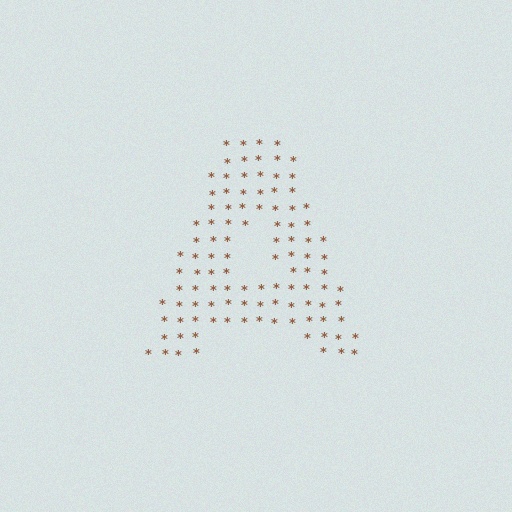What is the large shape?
The large shape is the letter A.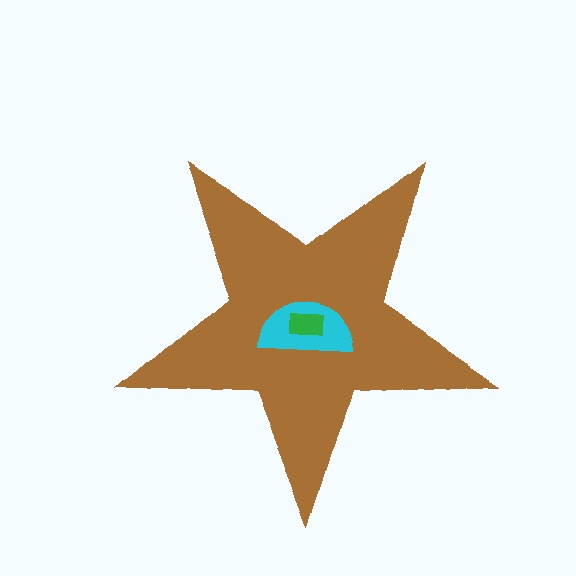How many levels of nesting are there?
3.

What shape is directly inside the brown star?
The cyan semicircle.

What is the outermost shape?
The brown star.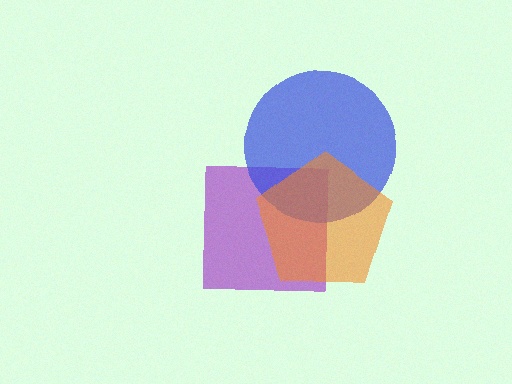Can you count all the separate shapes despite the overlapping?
Yes, there are 3 separate shapes.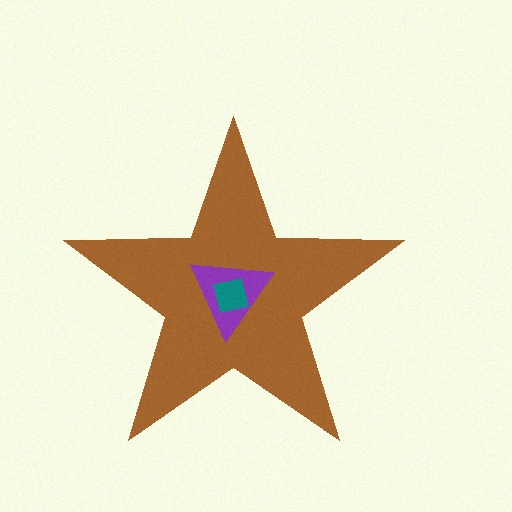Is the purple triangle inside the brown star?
Yes.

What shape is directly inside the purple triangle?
The teal square.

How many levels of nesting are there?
3.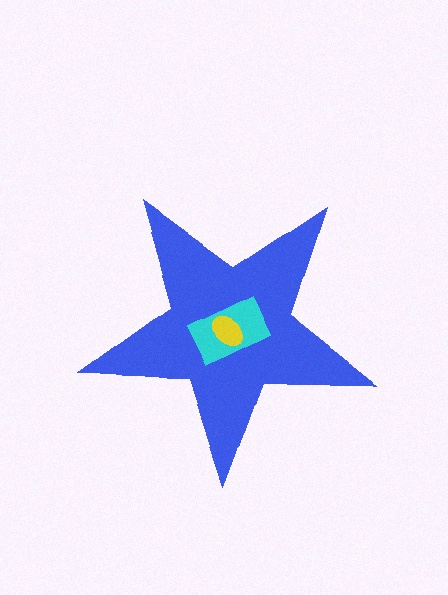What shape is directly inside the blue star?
The cyan rectangle.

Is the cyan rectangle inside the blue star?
Yes.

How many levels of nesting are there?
3.